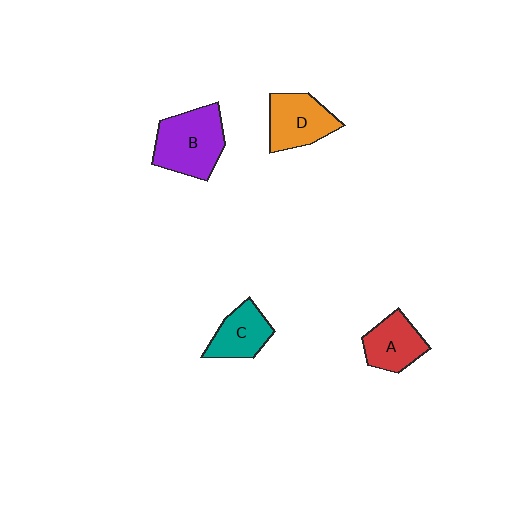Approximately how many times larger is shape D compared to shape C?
Approximately 1.2 times.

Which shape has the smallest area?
Shape C (teal).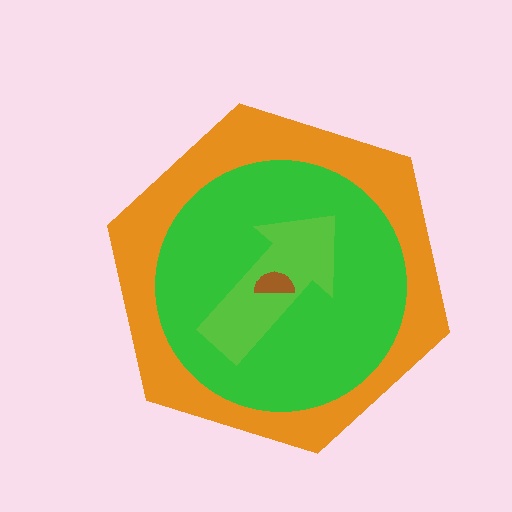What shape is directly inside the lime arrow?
The brown semicircle.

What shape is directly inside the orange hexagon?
The green circle.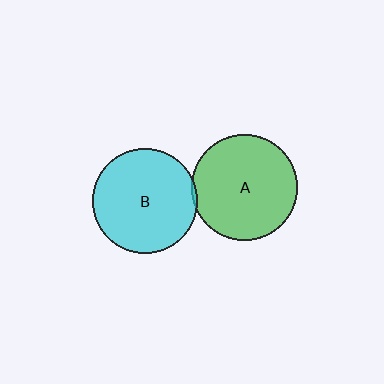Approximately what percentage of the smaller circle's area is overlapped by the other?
Approximately 5%.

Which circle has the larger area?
Circle A (green).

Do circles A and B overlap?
Yes.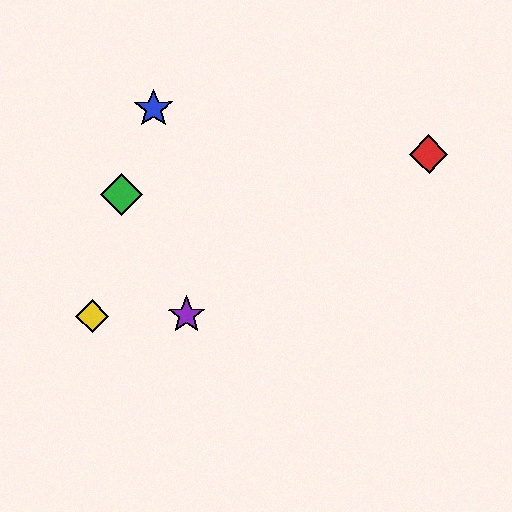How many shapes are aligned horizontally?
2 shapes (the yellow diamond, the purple star) are aligned horizontally.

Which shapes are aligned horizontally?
The yellow diamond, the purple star are aligned horizontally.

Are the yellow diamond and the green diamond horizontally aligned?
No, the yellow diamond is at y≈316 and the green diamond is at y≈194.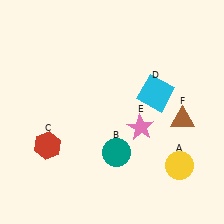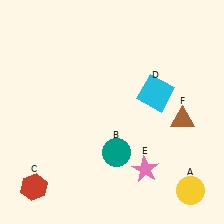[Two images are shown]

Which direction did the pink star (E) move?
The pink star (E) moved down.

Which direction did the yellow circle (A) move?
The yellow circle (A) moved down.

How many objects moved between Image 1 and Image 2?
3 objects moved between the two images.